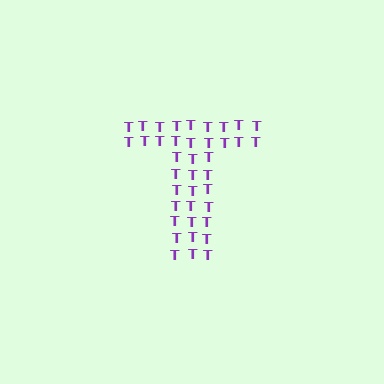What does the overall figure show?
The overall figure shows the letter T.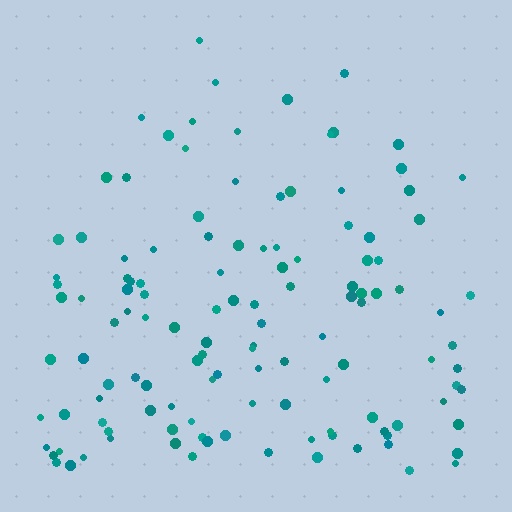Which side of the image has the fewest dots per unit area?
The top.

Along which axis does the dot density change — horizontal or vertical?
Vertical.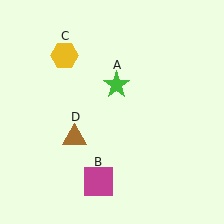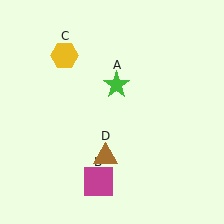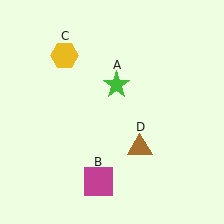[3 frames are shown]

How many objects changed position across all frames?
1 object changed position: brown triangle (object D).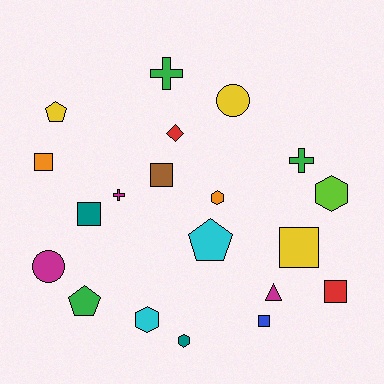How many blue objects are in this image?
There is 1 blue object.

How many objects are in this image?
There are 20 objects.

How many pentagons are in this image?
There are 3 pentagons.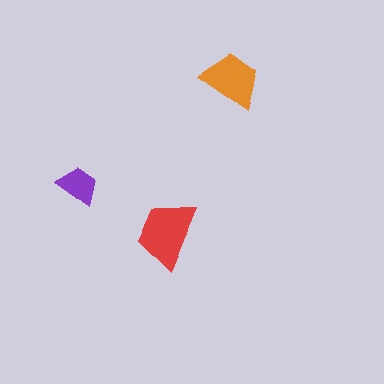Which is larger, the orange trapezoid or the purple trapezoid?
The orange one.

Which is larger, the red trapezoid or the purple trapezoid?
The red one.